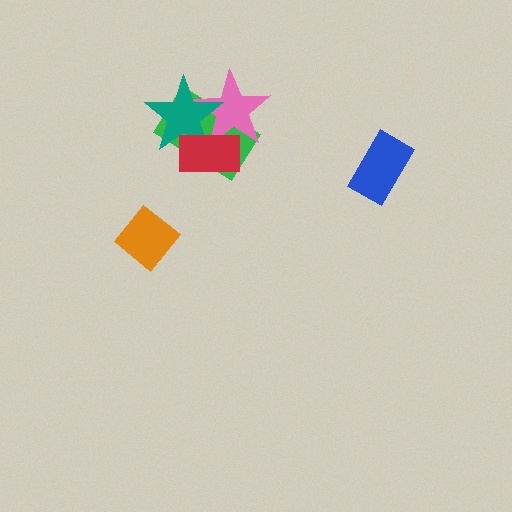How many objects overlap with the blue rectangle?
0 objects overlap with the blue rectangle.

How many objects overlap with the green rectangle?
3 objects overlap with the green rectangle.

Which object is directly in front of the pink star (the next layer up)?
The teal star is directly in front of the pink star.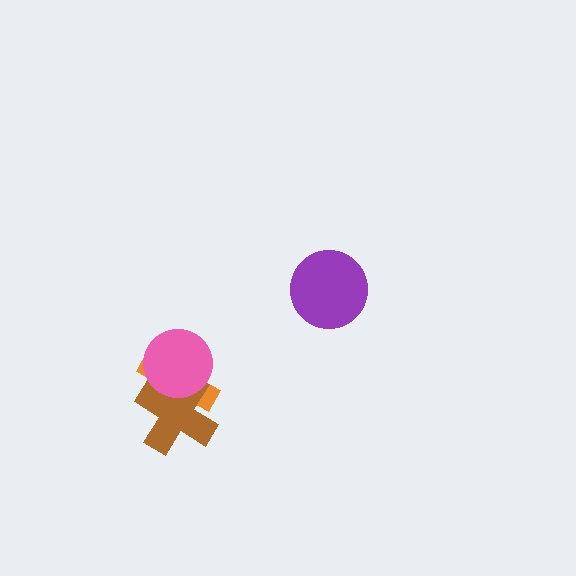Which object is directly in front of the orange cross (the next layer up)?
The brown cross is directly in front of the orange cross.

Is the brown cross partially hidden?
Yes, it is partially covered by another shape.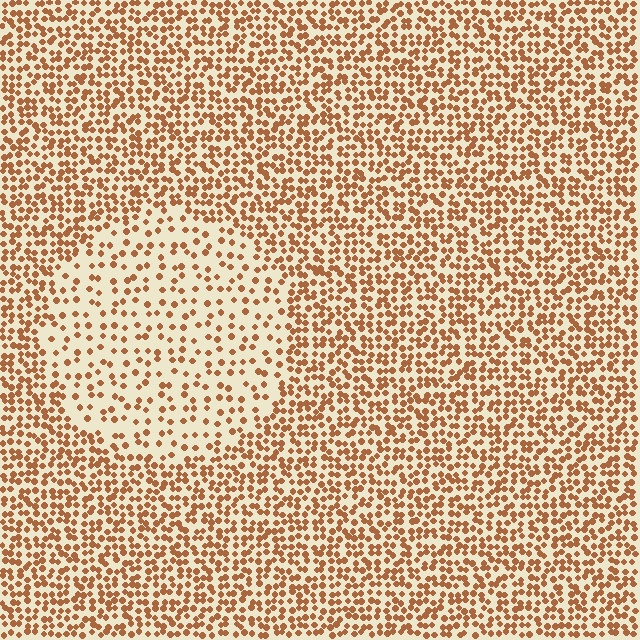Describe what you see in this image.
The image contains small brown elements arranged at two different densities. A circle-shaped region is visible where the elements are less densely packed than the surrounding area.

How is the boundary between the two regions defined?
The boundary is defined by a change in element density (approximately 2.2x ratio). All elements are the same color, size, and shape.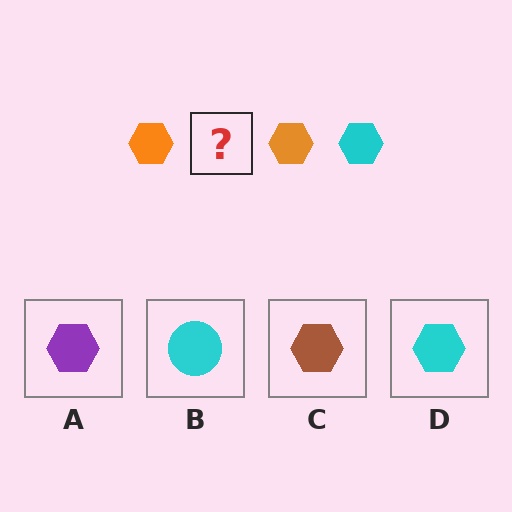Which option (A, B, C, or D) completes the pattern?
D.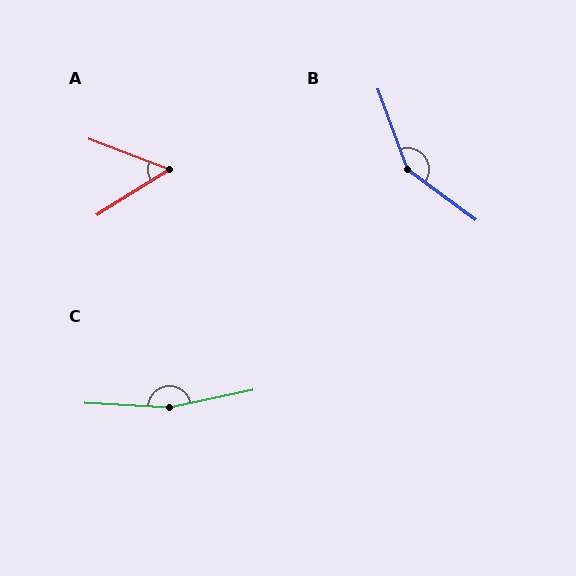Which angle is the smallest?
A, at approximately 53 degrees.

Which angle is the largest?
C, at approximately 165 degrees.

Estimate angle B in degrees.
Approximately 146 degrees.